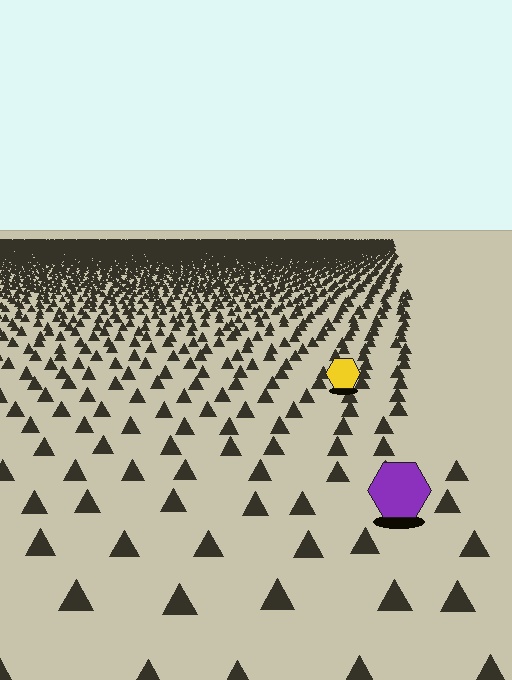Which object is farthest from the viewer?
The yellow hexagon is farthest from the viewer. It appears smaller and the ground texture around it is denser.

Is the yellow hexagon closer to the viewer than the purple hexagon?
No. The purple hexagon is closer — you can tell from the texture gradient: the ground texture is coarser near it.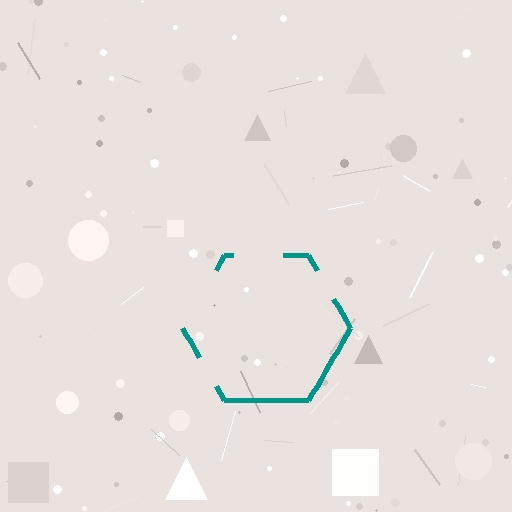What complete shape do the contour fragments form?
The contour fragments form a hexagon.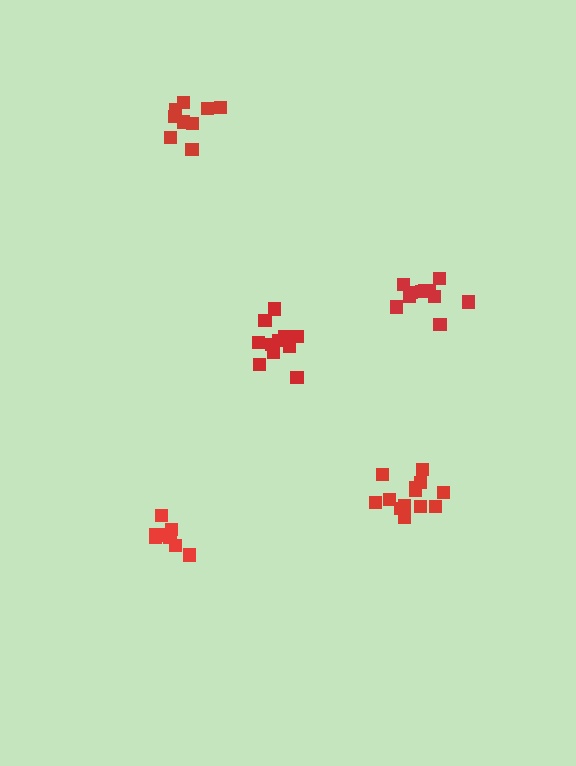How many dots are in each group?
Group 1: 12 dots, Group 2: 9 dots, Group 3: 13 dots, Group 4: 8 dots, Group 5: 11 dots (53 total).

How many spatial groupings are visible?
There are 5 spatial groupings.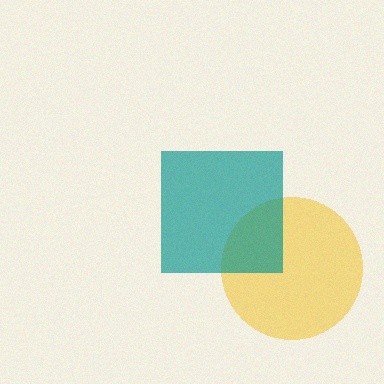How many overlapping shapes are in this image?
There are 2 overlapping shapes in the image.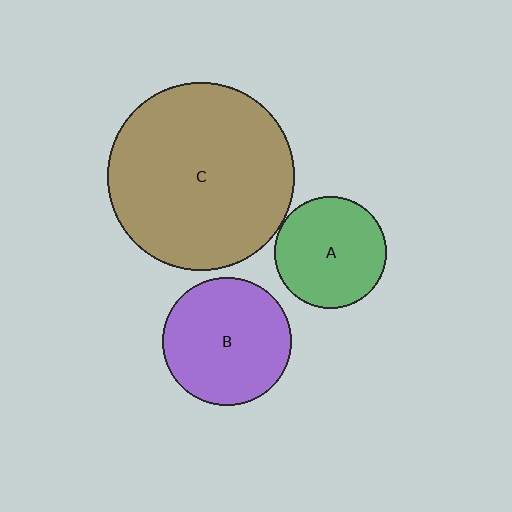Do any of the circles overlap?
No, none of the circles overlap.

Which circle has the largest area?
Circle C (brown).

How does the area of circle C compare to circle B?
Approximately 2.1 times.